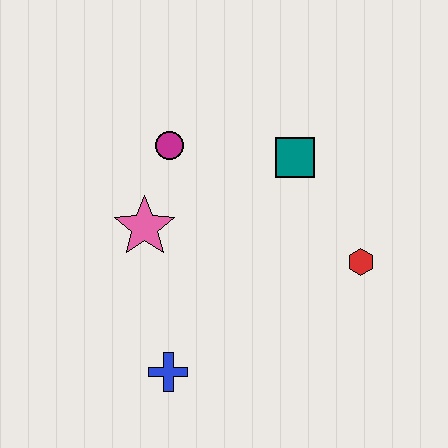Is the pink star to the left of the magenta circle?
Yes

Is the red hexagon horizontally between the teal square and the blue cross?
No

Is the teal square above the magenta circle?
No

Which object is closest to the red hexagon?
The teal square is closest to the red hexagon.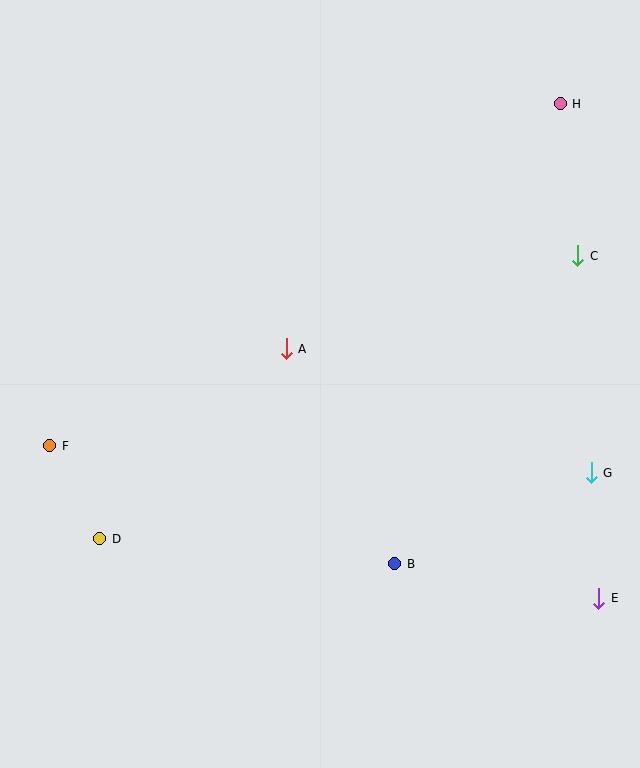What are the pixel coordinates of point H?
Point H is at (560, 104).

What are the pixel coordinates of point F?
Point F is at (50, 446).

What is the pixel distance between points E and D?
The distance between E and D is 502 pixels.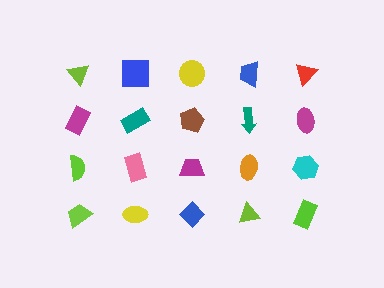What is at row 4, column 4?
A lime triangle.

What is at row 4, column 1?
A lime trapezoid.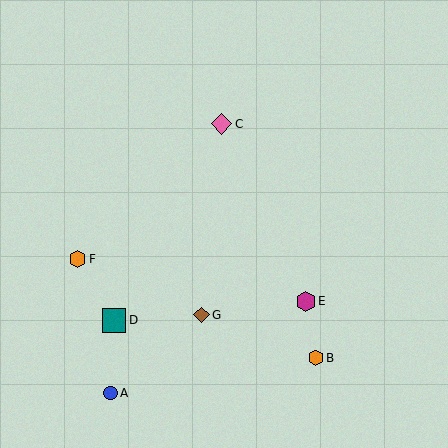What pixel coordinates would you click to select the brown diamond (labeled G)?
Click at (202, 315) to select the brown diamond G.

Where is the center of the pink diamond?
The center of the pink diamond is at (222, 124).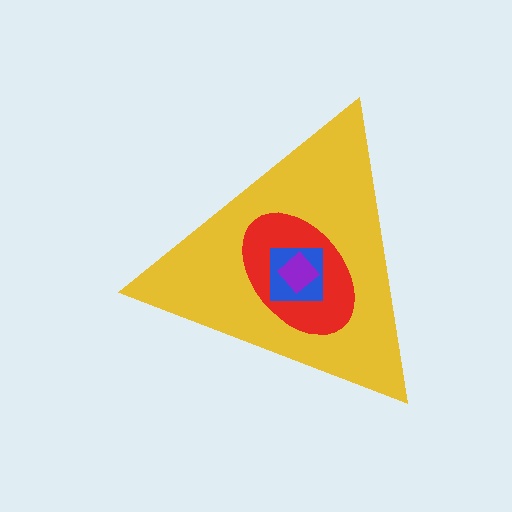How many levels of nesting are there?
4.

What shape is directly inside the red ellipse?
The blue square.